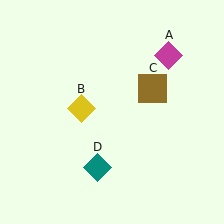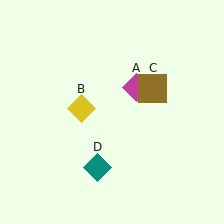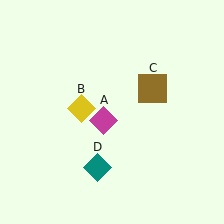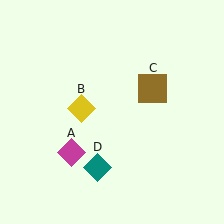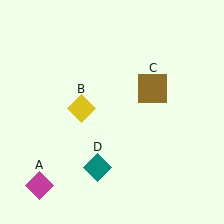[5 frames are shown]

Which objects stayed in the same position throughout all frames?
Yellow diamond (object B) and brown square (object C) and teal diamond (object D) remained stationary.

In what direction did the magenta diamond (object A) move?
The magenta diamond (object A) moved down and to the left.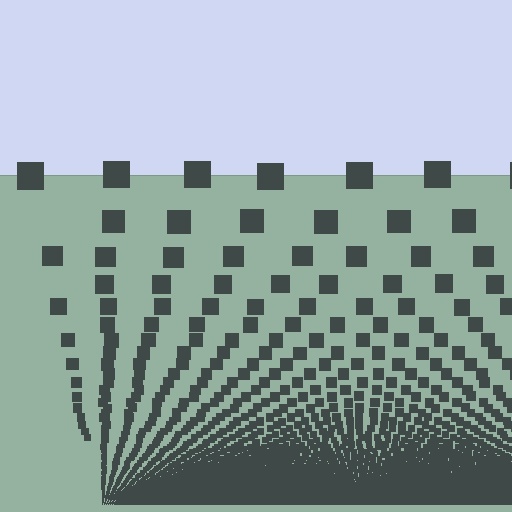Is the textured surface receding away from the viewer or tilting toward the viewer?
The surface appears to tilt toward the viewer. Texture elements get larger and sparser toward the top.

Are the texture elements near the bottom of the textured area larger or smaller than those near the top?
Smaller. The gradient is inverted — elements near the bottom are smaller and denser.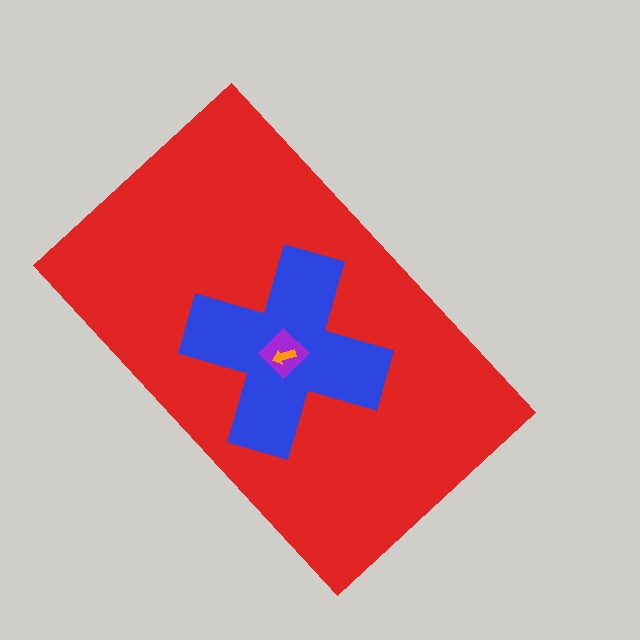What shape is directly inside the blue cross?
The purple diamond.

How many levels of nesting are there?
4.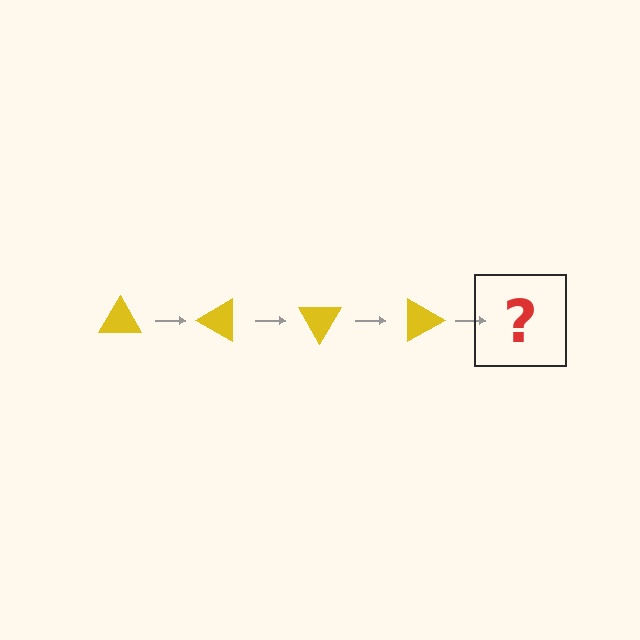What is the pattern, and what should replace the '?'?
The pattern is that the triangle rotates 30 degrees each step. The '?' should be a yellow triangle rotated 120 degrees.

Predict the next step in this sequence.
The next step is a yellow triangle rotated 120 degrees.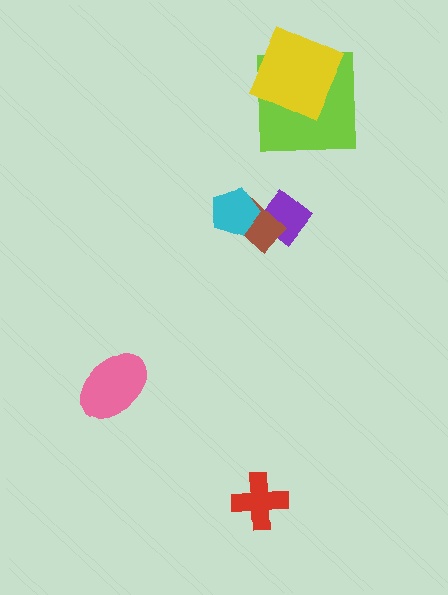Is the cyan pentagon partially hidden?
No, no other shape covers it.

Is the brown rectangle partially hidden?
Yes, it is partially covered by another shape.